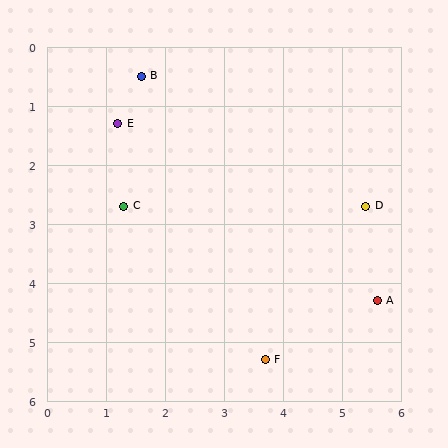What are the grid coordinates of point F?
Point F is at approximately (3.7, 5.3).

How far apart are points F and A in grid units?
Points F and A are about 2.1 grid units apart.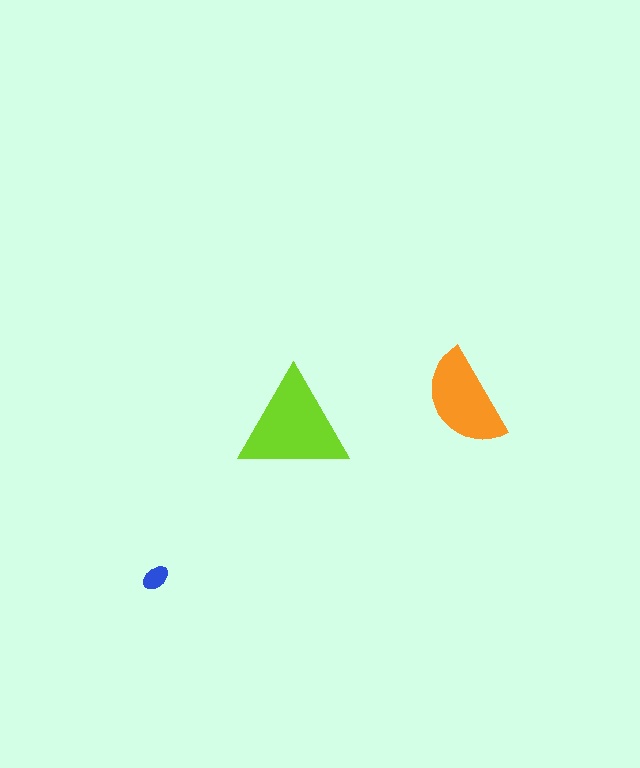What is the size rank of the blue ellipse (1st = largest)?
3rd.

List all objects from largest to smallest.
The lime triangle, the orange semicircle, the blue ellipse.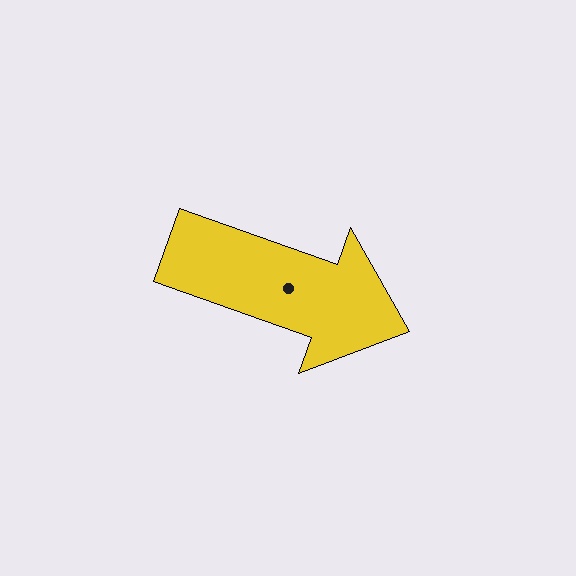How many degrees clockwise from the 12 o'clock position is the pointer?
Approximately 110 degrees.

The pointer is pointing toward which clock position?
Roughly 4 o'clock.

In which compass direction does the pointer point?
East.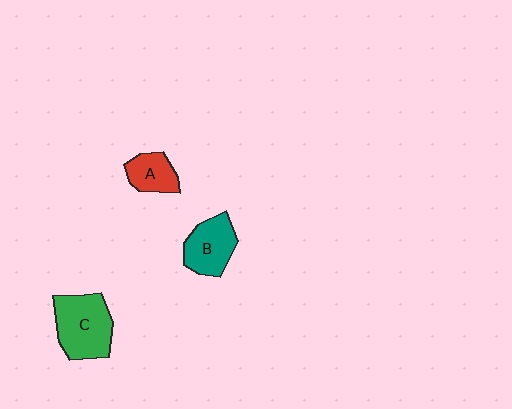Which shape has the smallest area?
Shape A (red).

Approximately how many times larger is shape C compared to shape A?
Approximately 1.9 times.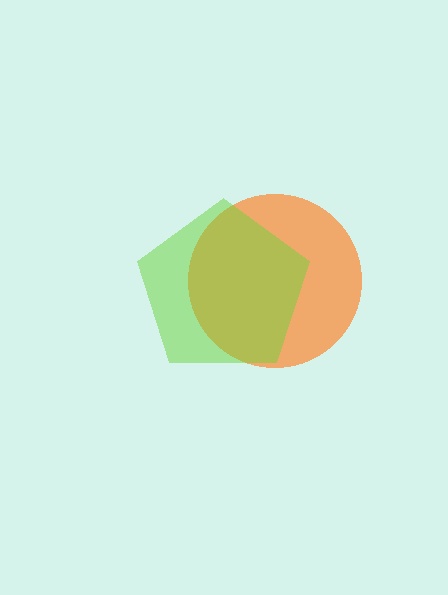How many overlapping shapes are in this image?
There are 2 overlapping shapes in the image.